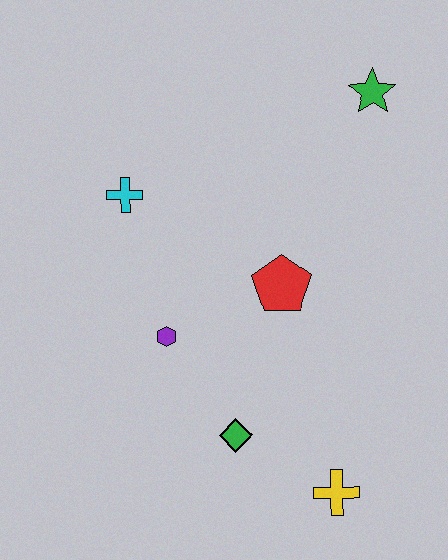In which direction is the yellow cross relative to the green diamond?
The yellow cross is to the right of the green diamond.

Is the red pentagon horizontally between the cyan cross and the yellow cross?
Yes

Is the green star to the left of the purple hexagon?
No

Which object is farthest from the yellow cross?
The green star is farthest from the yellow cross.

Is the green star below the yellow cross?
No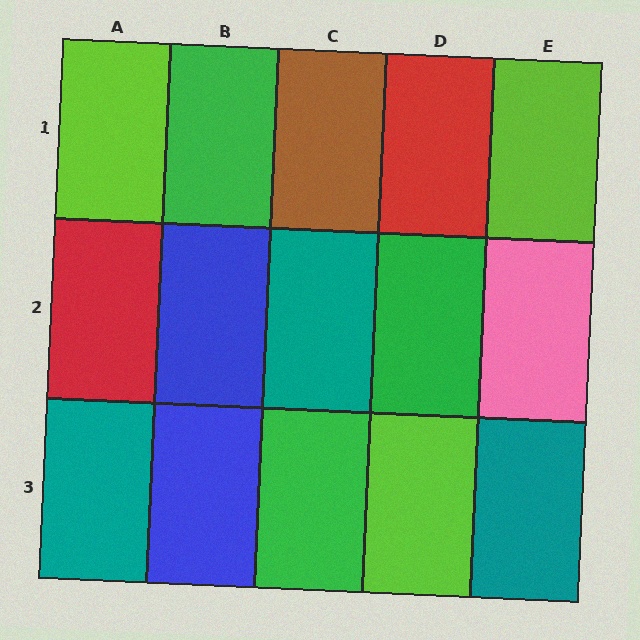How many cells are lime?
3 cells are lime.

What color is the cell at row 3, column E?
Teal.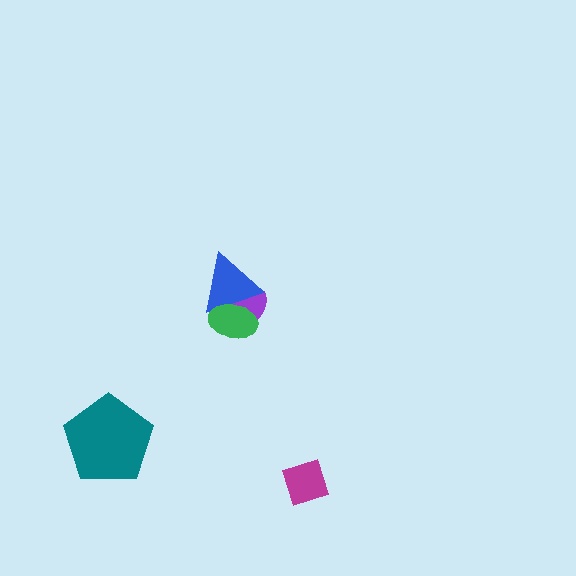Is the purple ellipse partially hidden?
Yes, it is partially covered by another shape.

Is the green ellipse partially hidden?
No, no other shape covers it.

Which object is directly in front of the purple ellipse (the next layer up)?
The blue triangle is directly in front of the purple ellipse.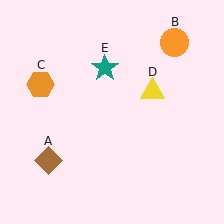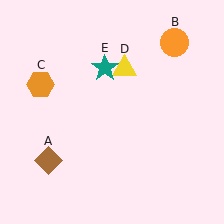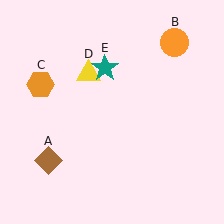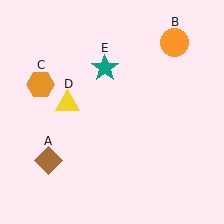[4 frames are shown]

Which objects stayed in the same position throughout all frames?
Brown diamond (object A) and orange circle (object B) and orange hexagon (object C) and teal star (object E) remained stationary.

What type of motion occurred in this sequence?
The yellow triangle (object D) rotated counterclockwise around the center of the scene.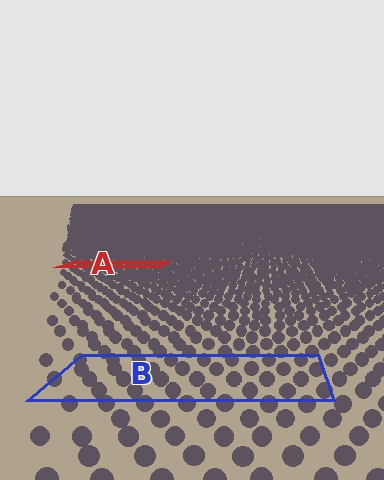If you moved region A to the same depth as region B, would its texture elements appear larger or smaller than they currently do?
They would appear larger. At a closer depth, the same texture elements are projected at a bigger on-screen size.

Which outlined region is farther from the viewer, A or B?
Region A is farther from the viewer — the texture elements inside it appear smaller and more densely packed.